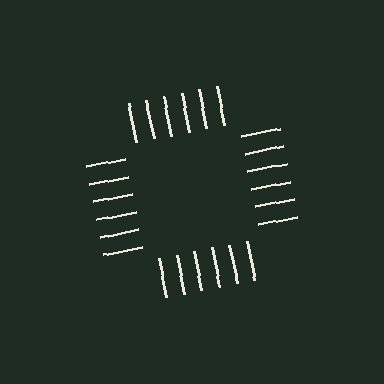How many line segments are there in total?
24 — 6 along each of the 4 edges.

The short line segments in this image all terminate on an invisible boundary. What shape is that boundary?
An illusory square — the line segments terminate on its edges but no continuous stroke is drawn.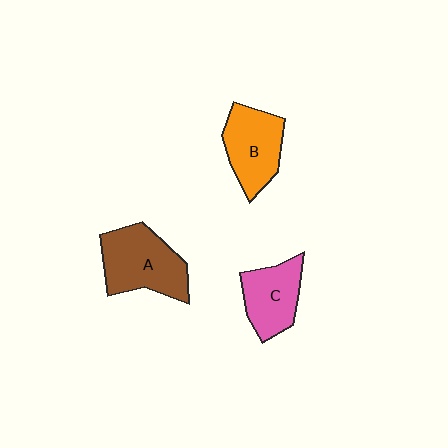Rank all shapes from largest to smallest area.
From largest to smallest: A (brown), B (orange), C (pink).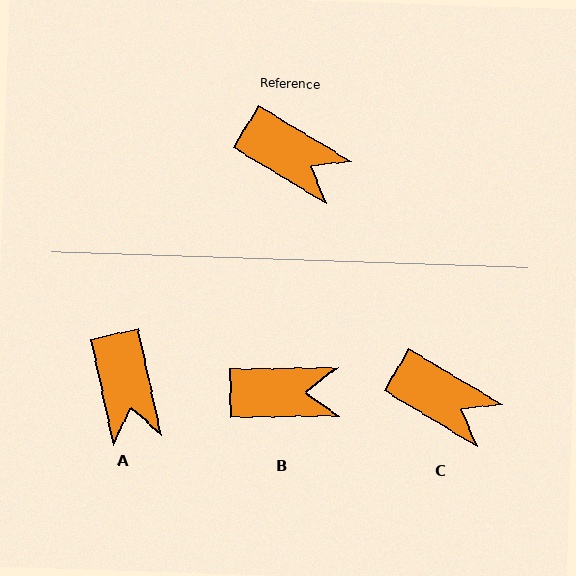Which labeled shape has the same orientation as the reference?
C.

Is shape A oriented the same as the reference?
No, it is off by about 47 degrees.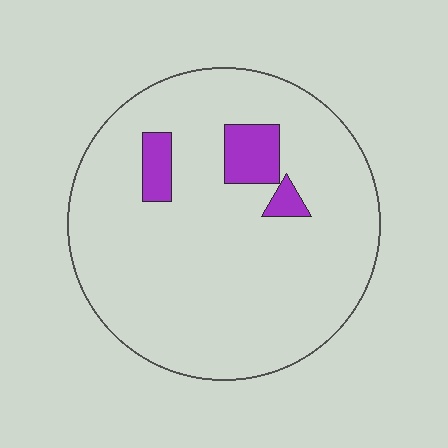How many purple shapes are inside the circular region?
3.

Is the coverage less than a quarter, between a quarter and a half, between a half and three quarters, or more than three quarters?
Less than a quarter.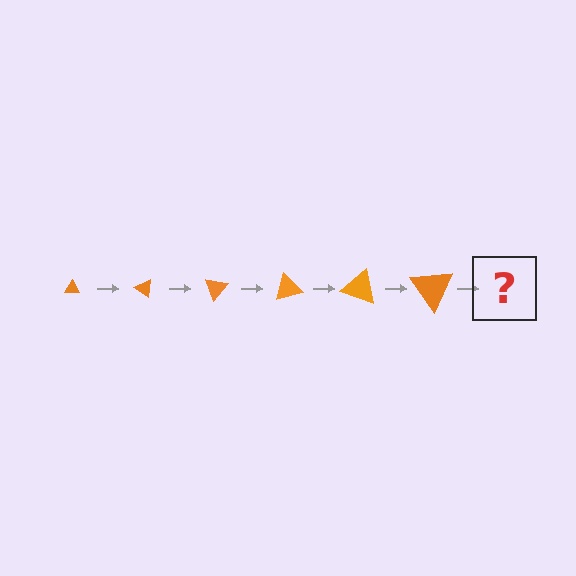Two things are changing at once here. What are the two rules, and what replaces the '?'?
The two rules are that the triangle grows larger each step and it rotates 35 degrees each step. The '?' should be a triangle, larger than the previous one and rotated 210 degrees from the start.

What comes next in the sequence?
The next element should be a triangle, larger than the previous one and rotated 210 degrees from the start.